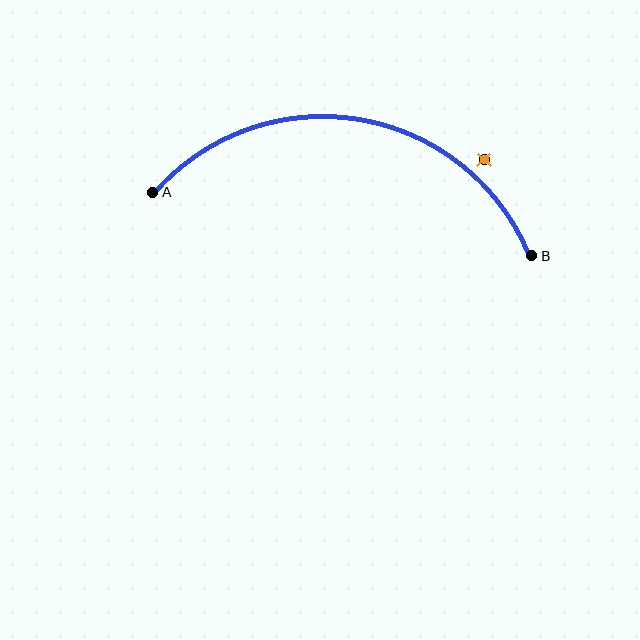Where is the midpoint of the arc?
The arc midpoint is the point on the curve farthest from the straight line joining A and B. It sits above that line.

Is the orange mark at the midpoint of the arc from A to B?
No — the orange mark does not lie on the arc at all. It sits slightly outside the curve.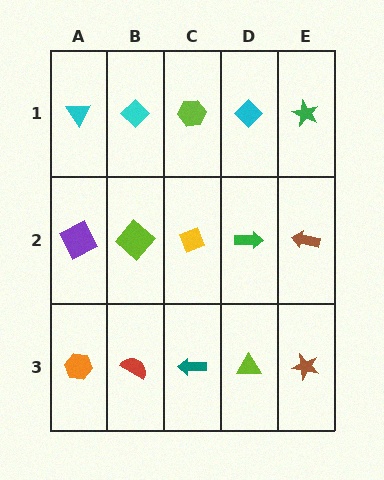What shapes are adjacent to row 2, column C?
A lime hexagon (row 1, column C), a teal arrow (row 3, column C), a lime diamond (row 2, column B), a green arrow (row 2, column D).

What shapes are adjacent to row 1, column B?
A lime diamond (row 2, column B), a cyan triangle (row 1, column A), a lime hexagon (row 1, column C).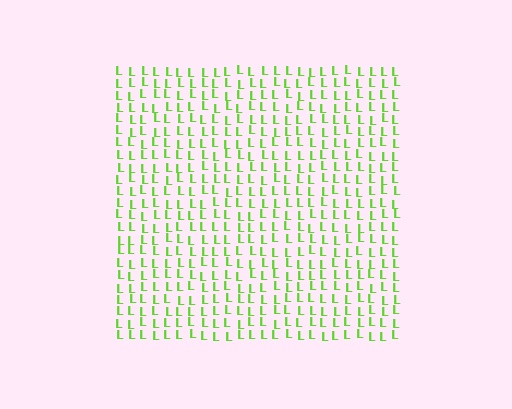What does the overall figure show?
The overall figure shows a square.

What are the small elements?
The small elements are letter L's.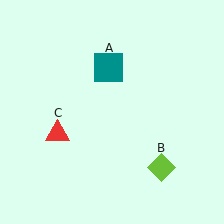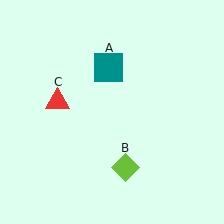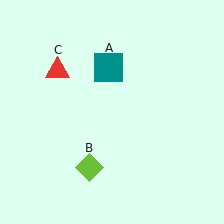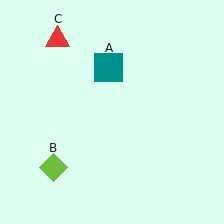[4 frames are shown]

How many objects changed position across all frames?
2 objects changed position: lime diamond (object B), red triangle (object C).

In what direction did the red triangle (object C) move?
The red triangle (object C) moved up.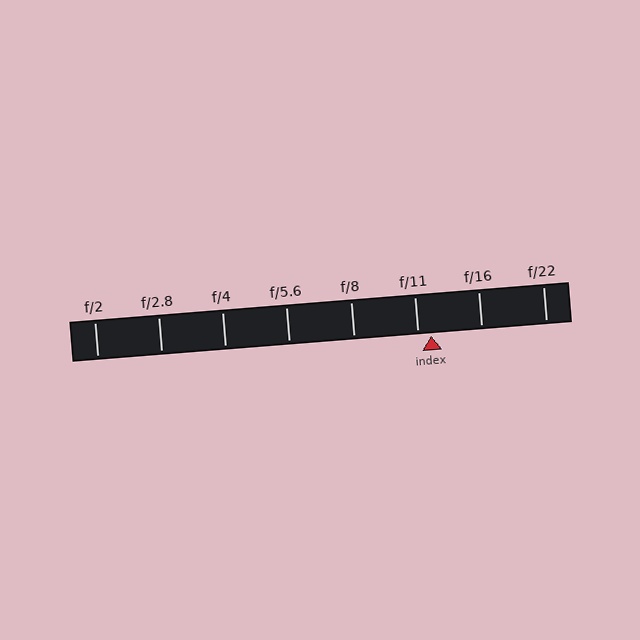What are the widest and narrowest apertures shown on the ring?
The widest aperture shown is f/2 and the narrowest is f/22.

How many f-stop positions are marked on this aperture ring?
There are 8 f-stop positions marked.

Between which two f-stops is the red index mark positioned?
The index mark is between f/11 and f/16.